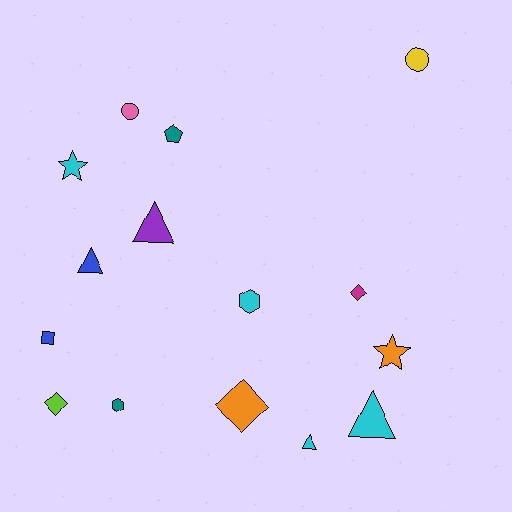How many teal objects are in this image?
There are 2 teal objects.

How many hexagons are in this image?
There are 2 hexagons.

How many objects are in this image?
There are 15 objects.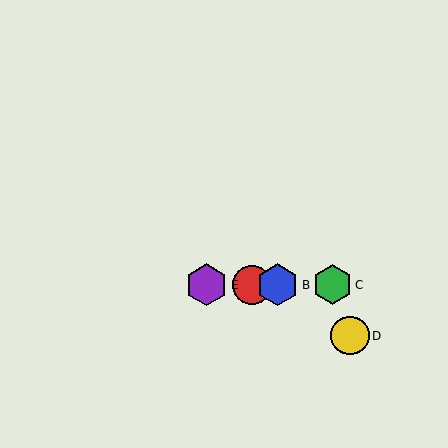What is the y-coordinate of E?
Object E is at y≈285.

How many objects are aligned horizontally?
4 objects (A, B, C, E) are aligned horizontally.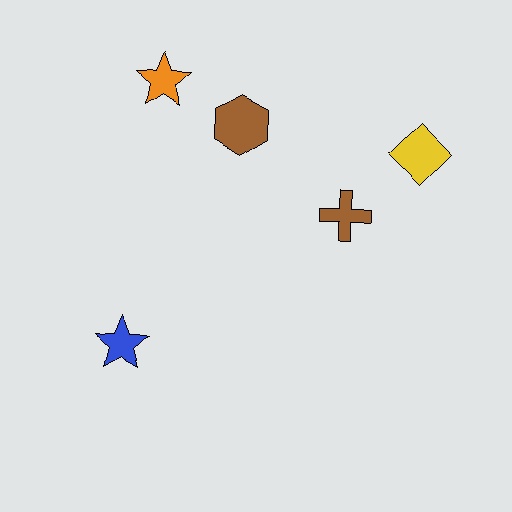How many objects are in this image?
There are 5 objects.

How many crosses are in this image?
There is 1 cross.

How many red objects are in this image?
There are no red objects.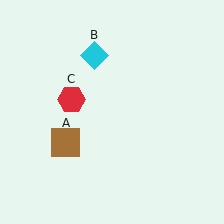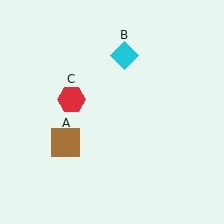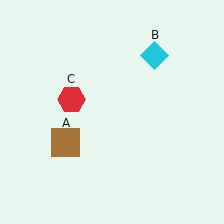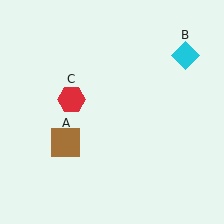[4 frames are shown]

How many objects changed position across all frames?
1 object changed position: cyan diamond (object B).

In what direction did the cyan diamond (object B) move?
The cyan diamond (object B) moved right.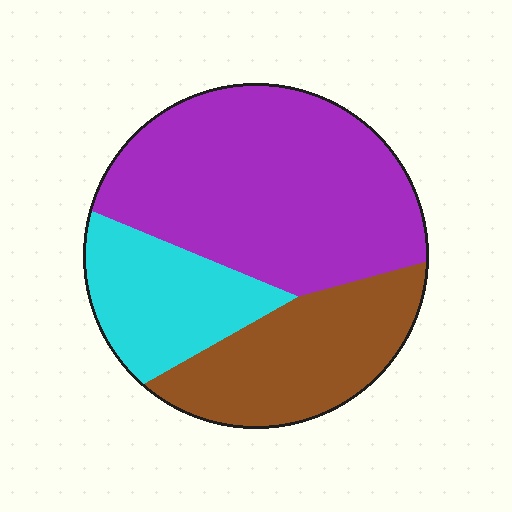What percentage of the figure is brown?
Brown takes up about one quarter (1/4) of the figure.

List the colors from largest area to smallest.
From largest to smallest: purple, brown, cyan.